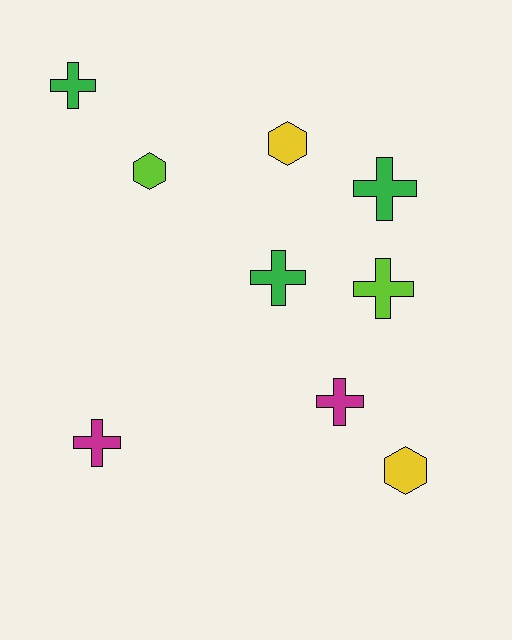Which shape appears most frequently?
Cross, with 6 objects.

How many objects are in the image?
There are 9 objects.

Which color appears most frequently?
Green, with 3 objects.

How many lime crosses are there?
There is 1 lime cross.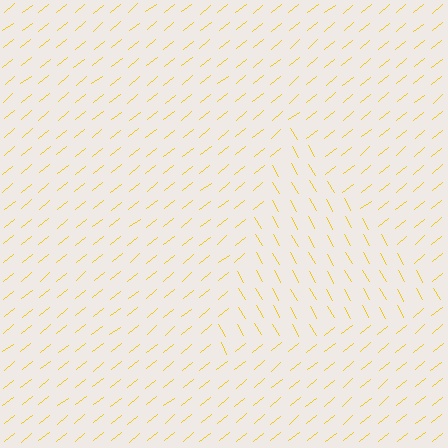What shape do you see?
I see a triangle.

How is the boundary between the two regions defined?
The boundary is defined purely by a change in line orientation (approximately 80 degrees difference). All lines are the same color and thickness.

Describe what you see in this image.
The image is filled with small yellow line segments. A triangle region in the image has lines oriented differently from the surrounding lines, creating a visible texture boundary.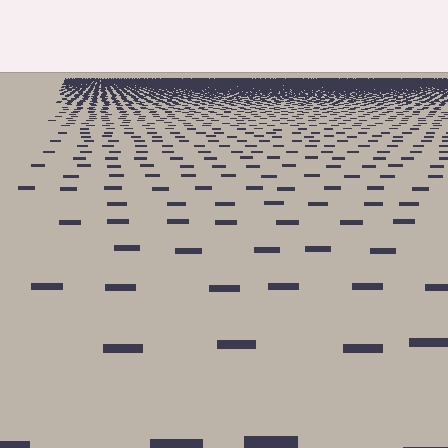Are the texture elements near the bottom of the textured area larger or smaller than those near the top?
Larger. Near the bottom, elements are closer to the viewer and appear at a bigger on-screen size.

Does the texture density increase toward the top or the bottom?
Density increases toward the top.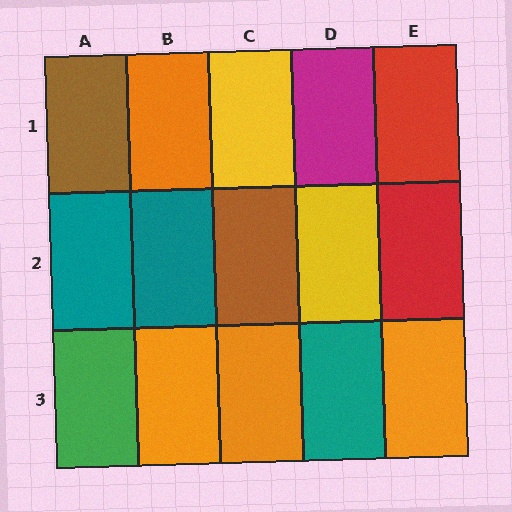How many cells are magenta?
1 cell is magenta.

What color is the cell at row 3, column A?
Green.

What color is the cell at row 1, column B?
Orange.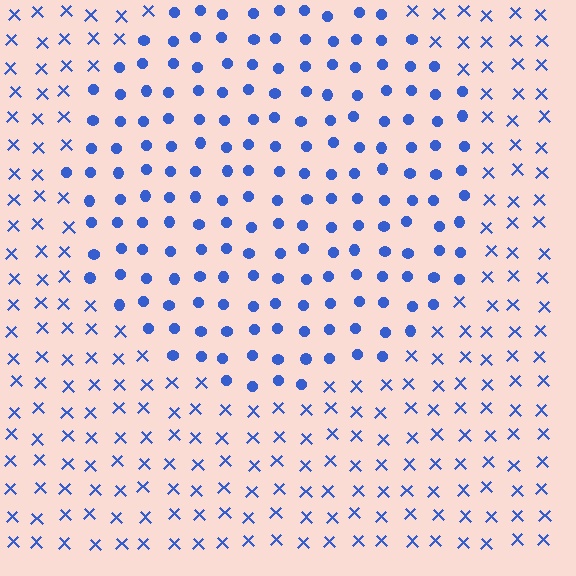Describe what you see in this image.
The image is filled with small blue elements arranged in a uniform grid. A circle-shaped region contains circles, while the surrounding area contains X marks. The boundary is defined purely by the change in element shape.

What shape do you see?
I see a circle.